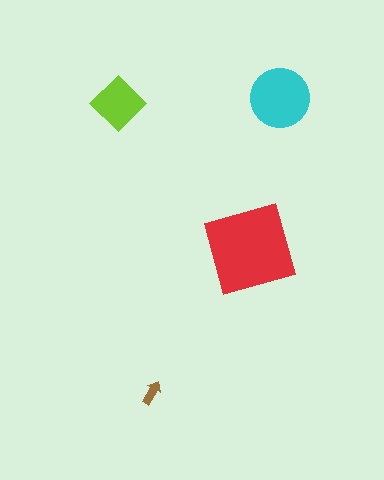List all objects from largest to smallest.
The red square, the cyan circle, the lime diamond, the brown arrow.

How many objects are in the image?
There are 4 objects in the image.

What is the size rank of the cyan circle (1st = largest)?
2nd.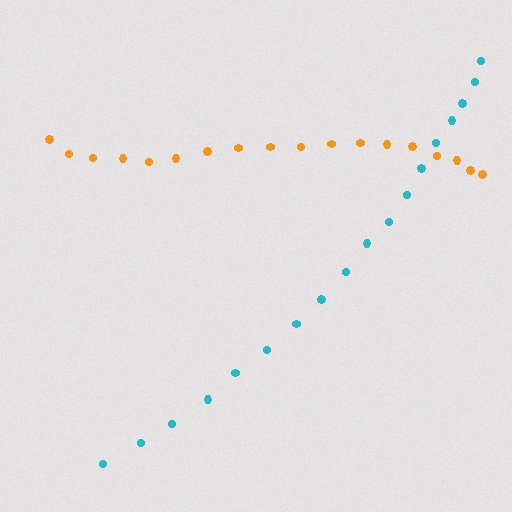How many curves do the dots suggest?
There are 2 distinct paths.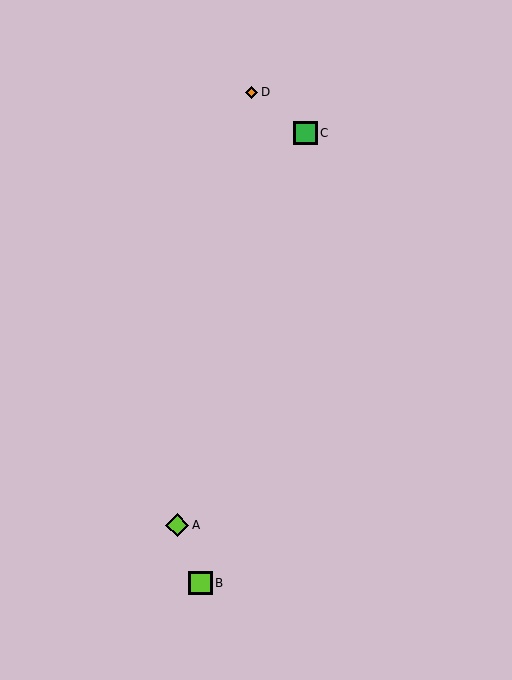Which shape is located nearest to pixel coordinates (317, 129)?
The green square (labeled C) at (306, 133) is nearest to that location.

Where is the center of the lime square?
The center of the lime square is at (200, 583).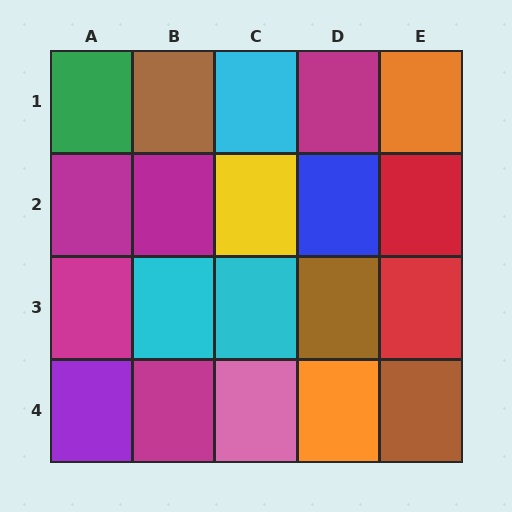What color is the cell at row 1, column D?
Magenta.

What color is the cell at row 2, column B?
Magenta.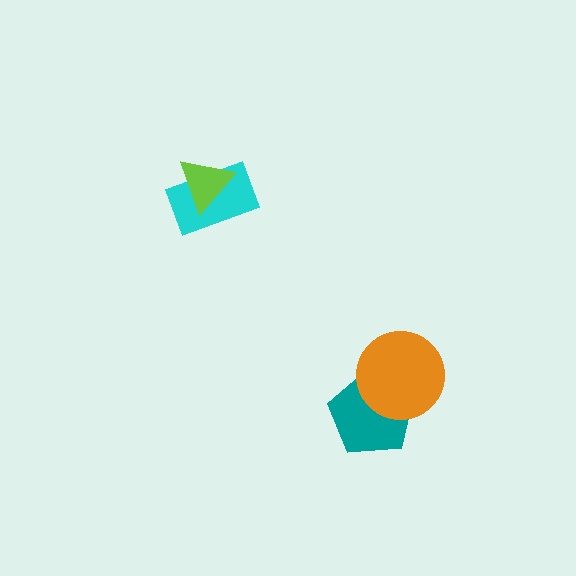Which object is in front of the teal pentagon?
The orange circle is in front of the teal pentagon.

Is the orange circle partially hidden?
No, no other shape covers it.